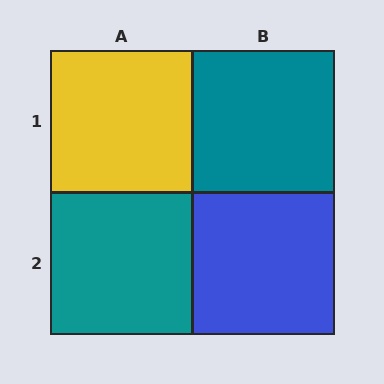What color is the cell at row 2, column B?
Blue.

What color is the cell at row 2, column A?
Teal.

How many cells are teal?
2 cells are teal.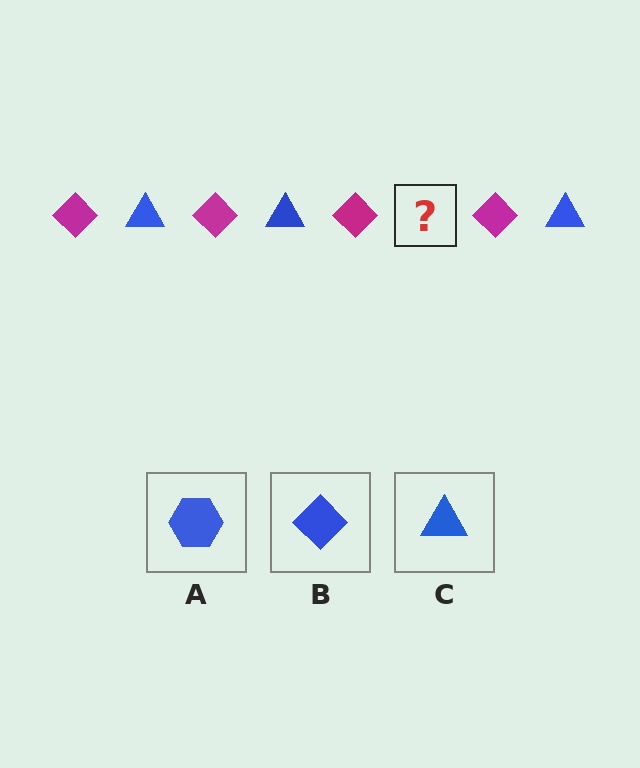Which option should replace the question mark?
Option C.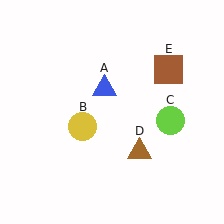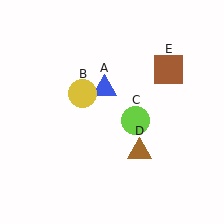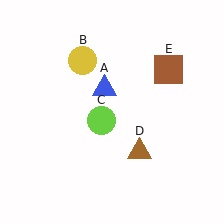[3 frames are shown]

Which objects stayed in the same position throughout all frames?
Blue triangle (object A) and brown triangle (object D) and brown square (object E) remained stationary.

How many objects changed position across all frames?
2 objects changed position: yellow circle (object B), lime circle (object C).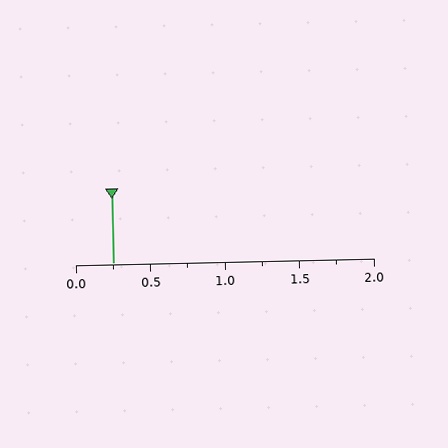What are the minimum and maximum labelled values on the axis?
The axis runs from 0.0 to 2.0.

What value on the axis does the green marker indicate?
The marker indicates approximately 0.25.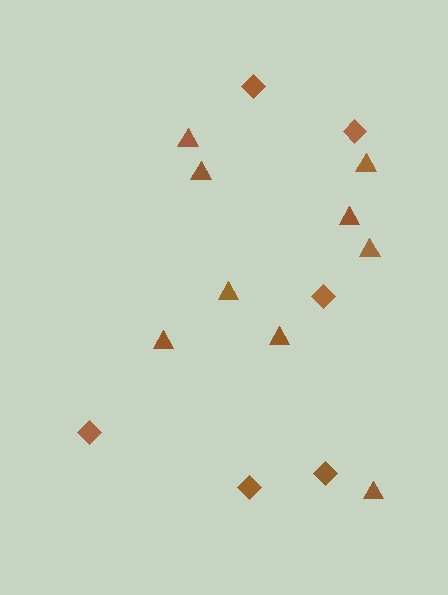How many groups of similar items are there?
There are 2 groups: one group of triangles (9) and one group of diamonds (6).